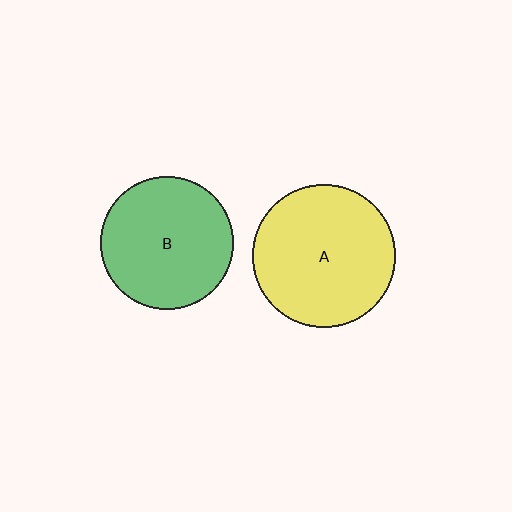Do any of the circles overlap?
No, none of the circles overlap.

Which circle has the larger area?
Circle A (yellow).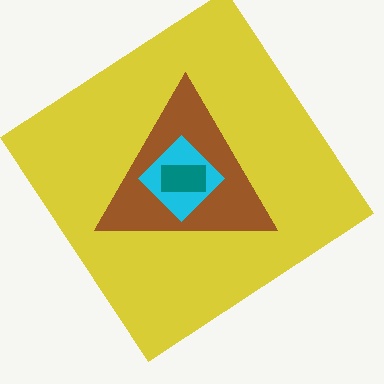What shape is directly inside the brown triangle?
The cyan diamond.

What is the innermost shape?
The teal rectangle.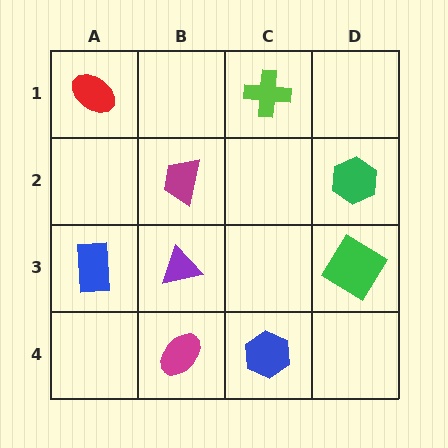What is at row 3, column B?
A purple triangle.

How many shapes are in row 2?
2 shapes.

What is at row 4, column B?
A magenta ellipse.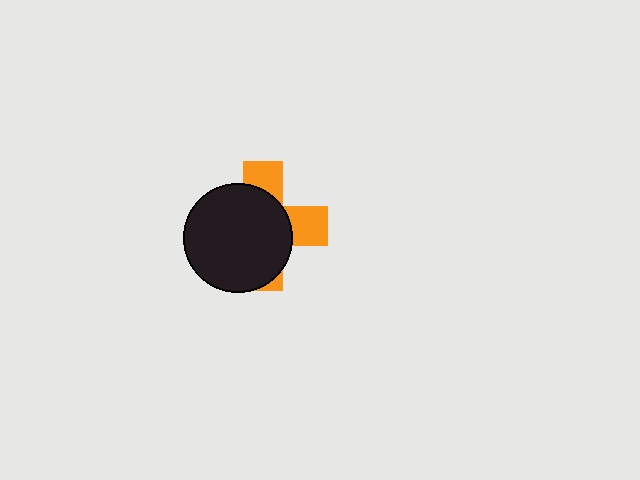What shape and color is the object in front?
The object in front is a black circle.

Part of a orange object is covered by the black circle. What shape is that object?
It is a cross.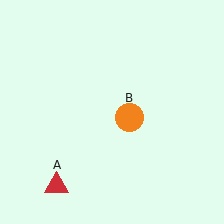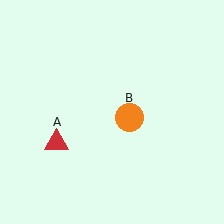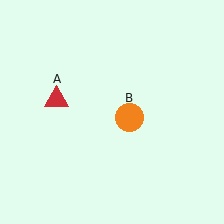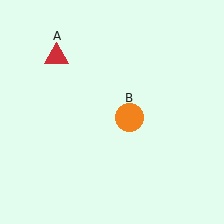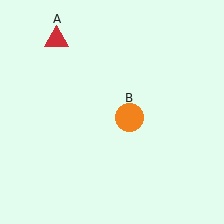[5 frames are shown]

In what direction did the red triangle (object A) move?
The red triangle (object A) moved up.